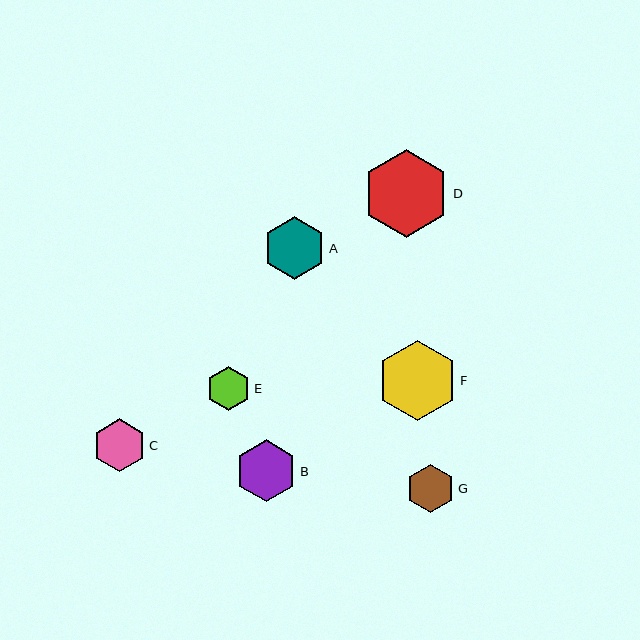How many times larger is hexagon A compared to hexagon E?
Hexagon A is approximately 1.4 times the size of hexagon E.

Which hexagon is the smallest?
Hexagon E is the smallest with a size of approximately 44 pixels.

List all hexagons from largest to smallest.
From largest to smallest: D, F, A, B, C, G, E.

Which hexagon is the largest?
Hexagon D is the largest with a size of approximately 87 pixels.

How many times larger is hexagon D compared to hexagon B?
Hexagon D is approximately 1.4 times the size of hexagon B.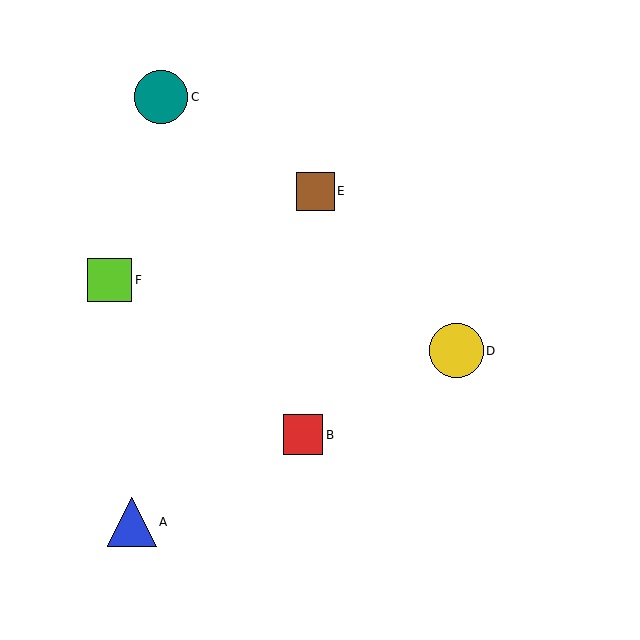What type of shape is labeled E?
Shape E is a brown square.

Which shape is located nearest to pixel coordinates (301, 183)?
The brown square (labeled E) at (315, 191) is nearest to that location.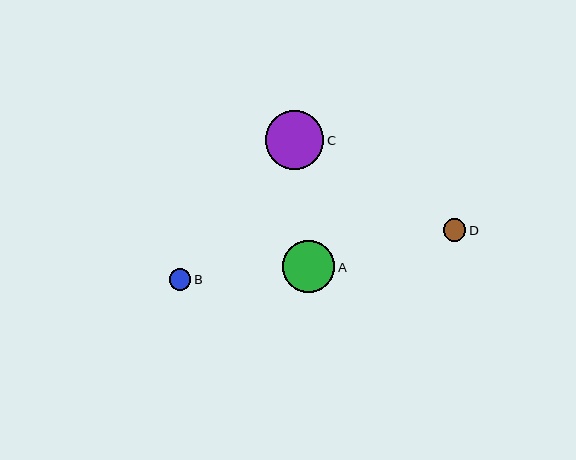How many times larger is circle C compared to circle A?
Circle C is approximately 1.1 times the size of circle A.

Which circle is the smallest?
Circle B is the smallest with a size of approximately 22 pixels.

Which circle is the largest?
Circle C is the largest with a size of approximately 59 pixels.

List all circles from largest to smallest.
From largest to smallest: C, A, D, B.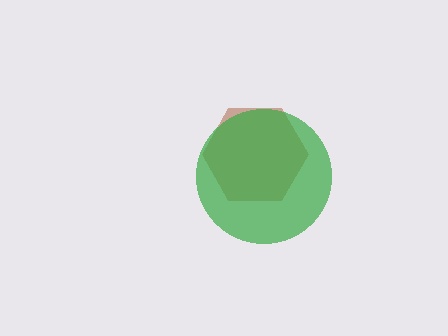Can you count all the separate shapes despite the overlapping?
Yes, there are 2 separate shapes.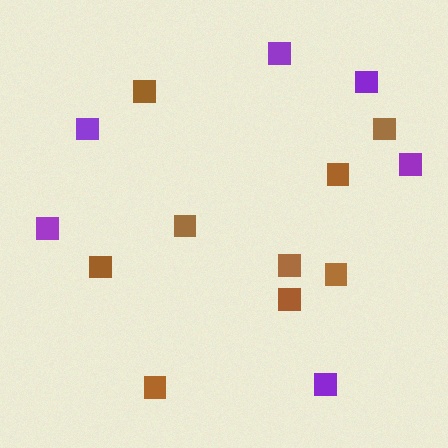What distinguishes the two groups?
There are 2 groups: one group of brown squares (9) and one group of purple squares (6).